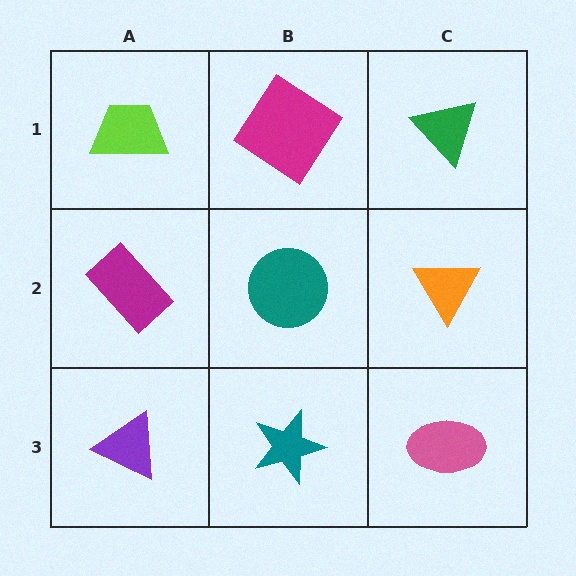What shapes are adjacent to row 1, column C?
An orange triangle (row 2, column C), a magenta diamond (row 1, column B).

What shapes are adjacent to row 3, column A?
A magenta rectangle (row 2, column A), a teal star (row 3, column B).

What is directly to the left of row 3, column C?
A teal star.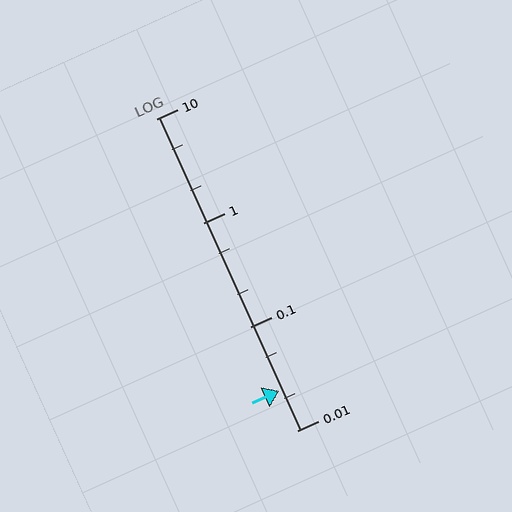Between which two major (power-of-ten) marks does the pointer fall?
The pointer is between 0.01 and 0.1.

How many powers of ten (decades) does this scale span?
The scale spans 3 decades, from 0.01 to 10.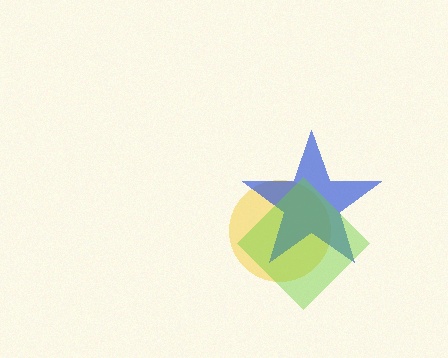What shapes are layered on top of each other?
The layered shapes are: a yellow circle, a blue star, a lime diamond.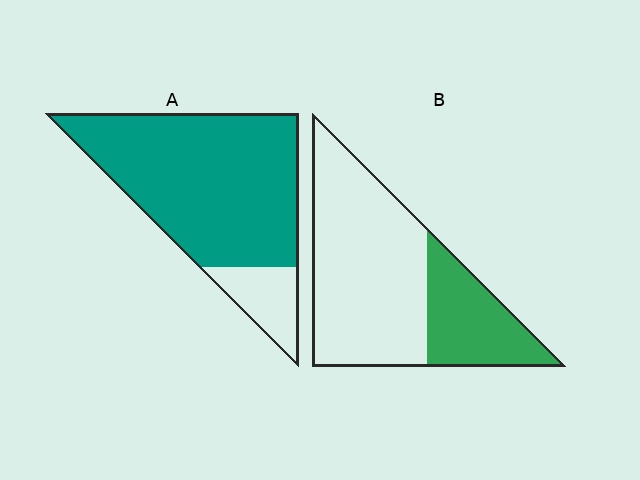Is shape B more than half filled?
No.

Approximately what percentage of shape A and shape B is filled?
A is approximately 85% and B is approximately 30%.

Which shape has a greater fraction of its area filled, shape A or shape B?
Shape A.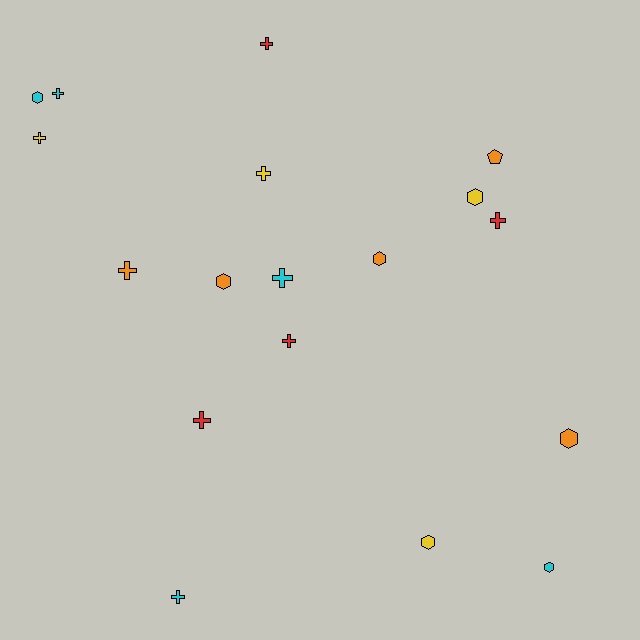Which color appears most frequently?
Cyan, with 5 objects.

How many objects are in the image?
There are 18 objects.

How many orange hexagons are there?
There are 3 orange hexagons.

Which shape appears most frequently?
Cross, with 10 objects.